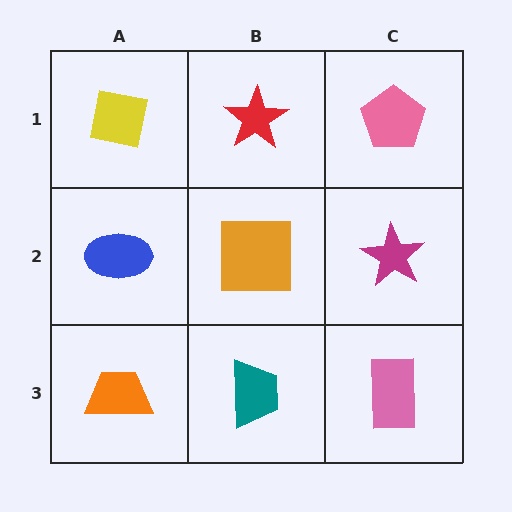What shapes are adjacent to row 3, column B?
An orange square (row 2, column B), an orange trapezoid (row 3, column A), a pink rectangle (row 3, column C).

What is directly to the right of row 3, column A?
A teal trapezoid.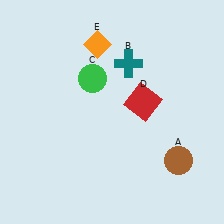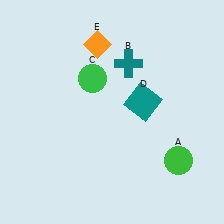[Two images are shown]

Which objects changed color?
A changed from brown to green. D changed from red to teal.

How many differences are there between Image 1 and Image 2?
There are 2 differences between the two images.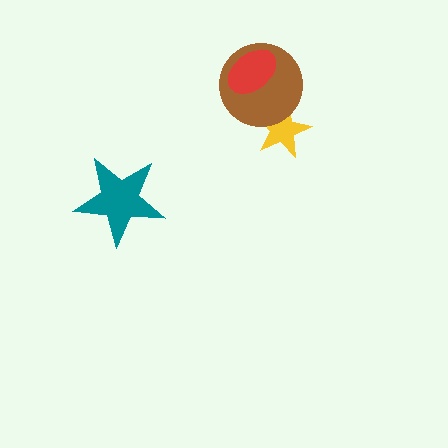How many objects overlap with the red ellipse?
1 object overlaps with the red ellipse.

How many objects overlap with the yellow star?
1 object overlaps with the yellow star.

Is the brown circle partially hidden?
Yes, it is partially covered by another shape.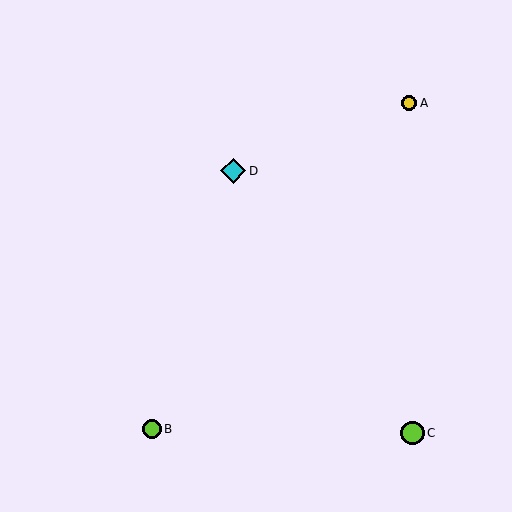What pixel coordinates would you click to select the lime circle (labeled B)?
Click at (152, 429) to select the lime circle B.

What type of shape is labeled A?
Shape A is a yellow circle.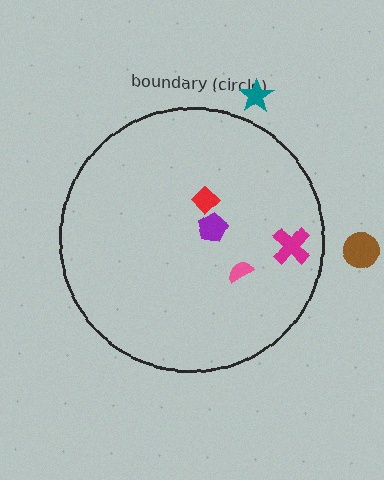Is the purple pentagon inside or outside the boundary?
Inside.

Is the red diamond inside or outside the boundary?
Inside.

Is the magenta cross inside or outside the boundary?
Inside.